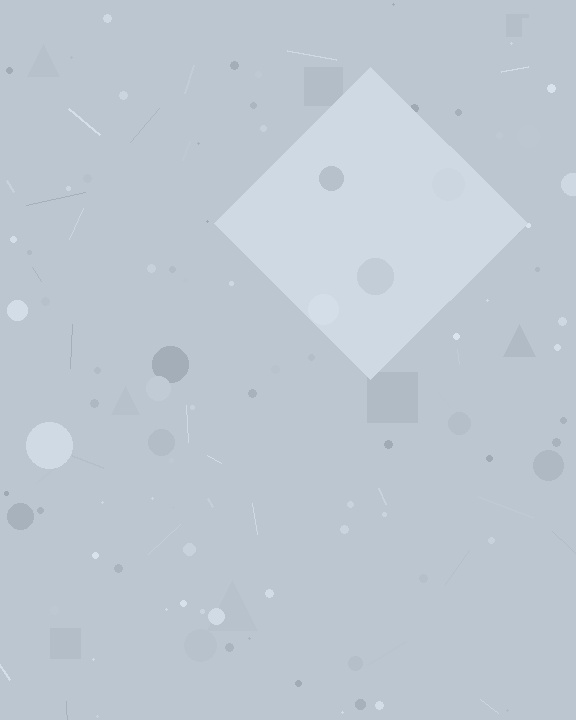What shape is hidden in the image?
A diamond is hidden in the image.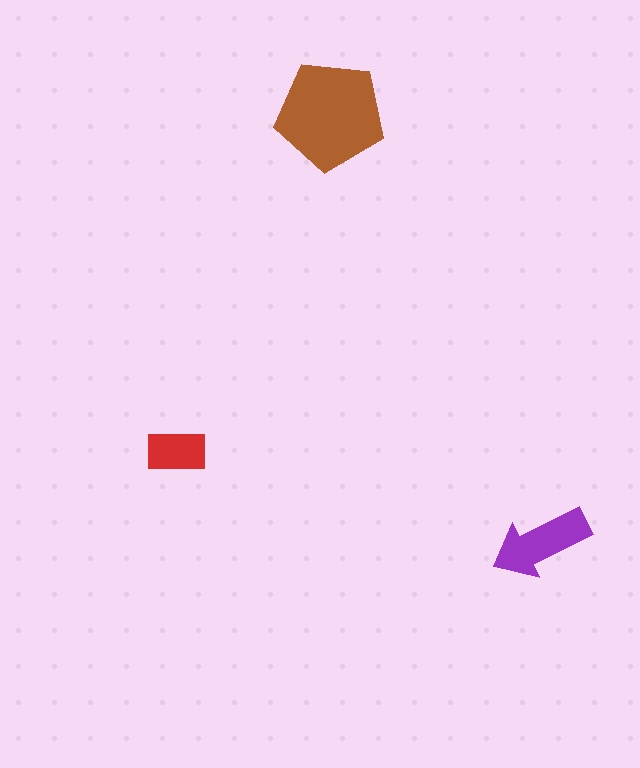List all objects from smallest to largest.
The red rectangle, the purple arrow, the brown pentagon.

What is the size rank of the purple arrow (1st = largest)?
2nd.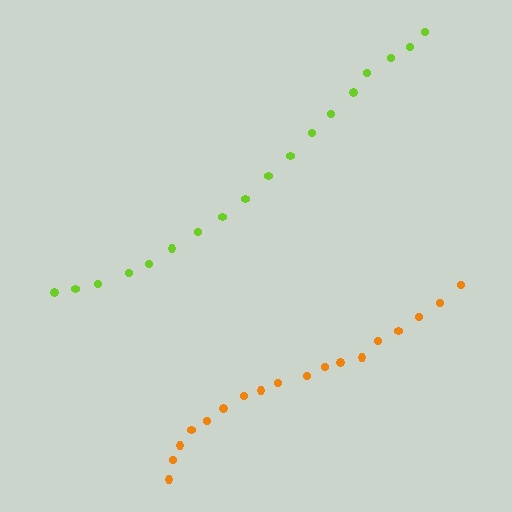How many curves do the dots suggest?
There are 2 distinct paths.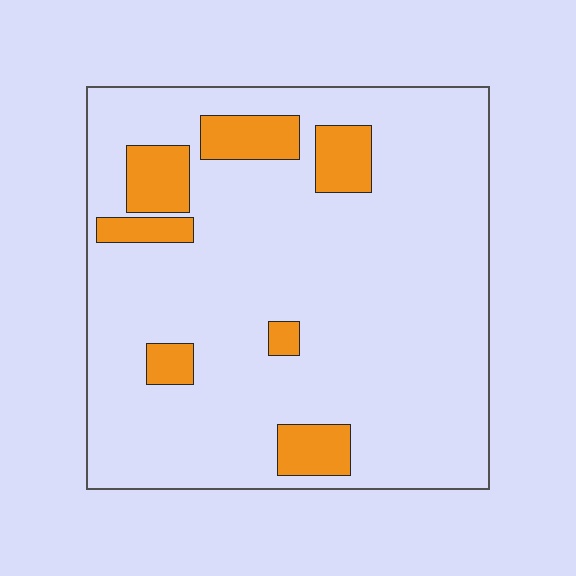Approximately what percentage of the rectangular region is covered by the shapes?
Approximately 15%.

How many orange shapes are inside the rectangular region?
7.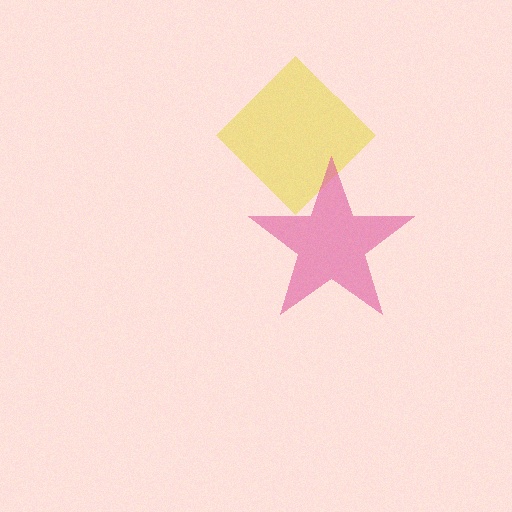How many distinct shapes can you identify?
There are 2 distinct shapes: a yellow diamond, a pink star.